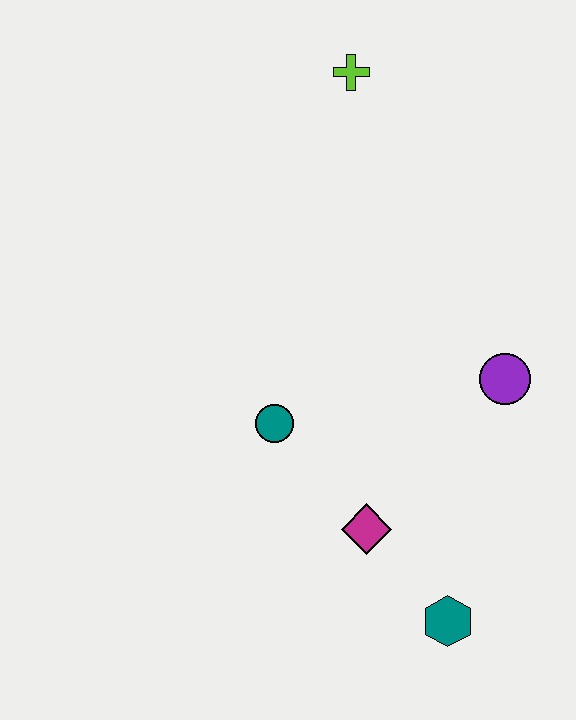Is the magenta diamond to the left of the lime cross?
No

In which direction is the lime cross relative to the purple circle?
The lime cross is above the purple circle.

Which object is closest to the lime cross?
The purple circle is closest to the lime cross.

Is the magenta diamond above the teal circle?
No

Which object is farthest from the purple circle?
The lime cross is farthest from the purple circle.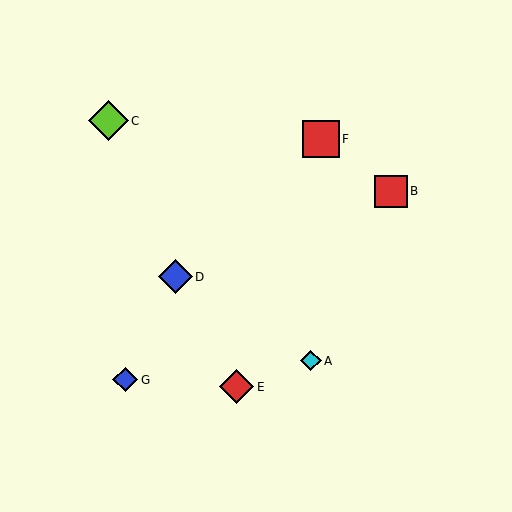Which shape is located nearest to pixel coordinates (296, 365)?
The cyan diamond (labeled A) at (311, 361) is nearest to that location.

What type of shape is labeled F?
Shape F is a red square.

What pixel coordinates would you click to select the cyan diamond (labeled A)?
Click at (311, 361) to select the cyan diamond A.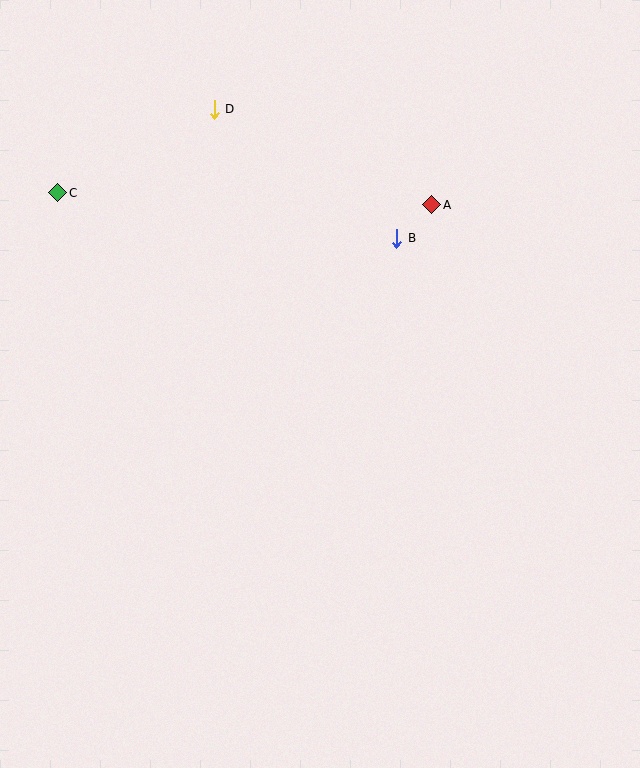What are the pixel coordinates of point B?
Point B is at (397, 238).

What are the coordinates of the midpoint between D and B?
The midpoint between D and B is at (306, 174).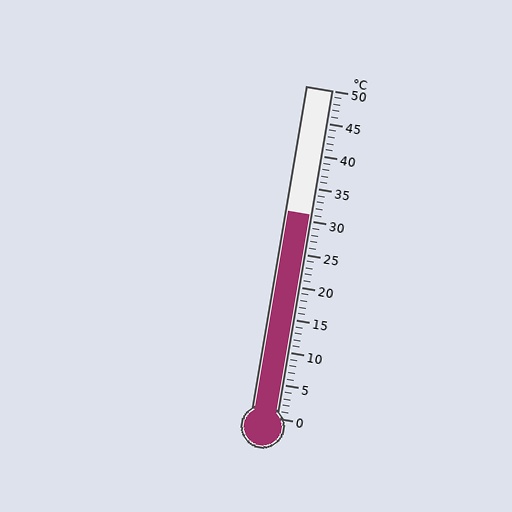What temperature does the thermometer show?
The thermometer shows approximately 31°C.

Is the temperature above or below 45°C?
The temperature is below 45°C.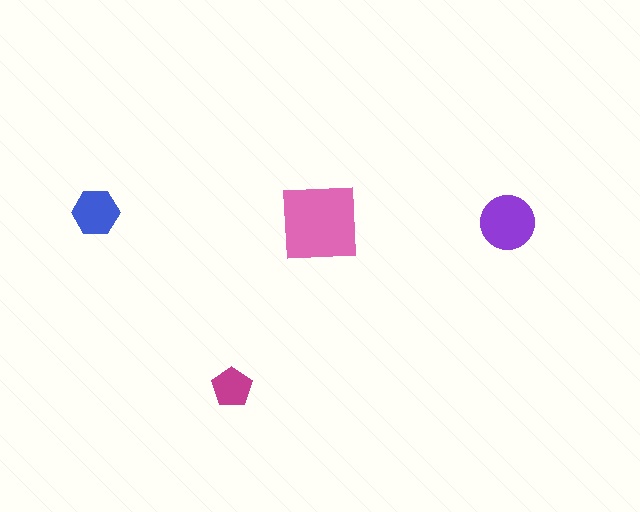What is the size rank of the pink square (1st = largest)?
1st.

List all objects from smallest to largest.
The magenta pentagon, the blue hexagon, the purple circle, the pink square.